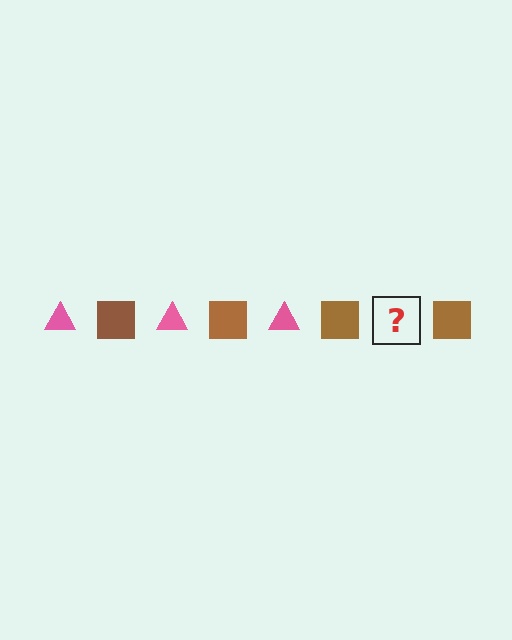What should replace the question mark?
The question mark should be replaced with a pink triangle.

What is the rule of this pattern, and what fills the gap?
The rule is that the pattern alternates between pink triangle and brown square. The gap should be filled with a pink triangle.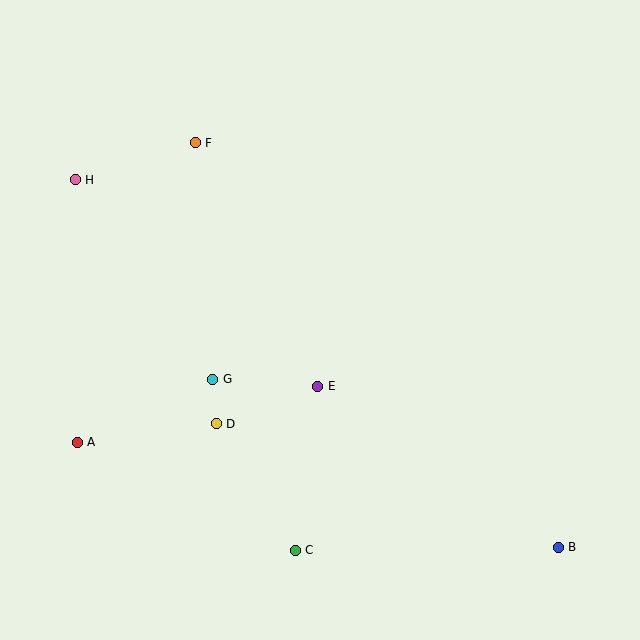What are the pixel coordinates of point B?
Point B is at (558, 547).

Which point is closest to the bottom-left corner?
Point A is closest to the bottom-left corner.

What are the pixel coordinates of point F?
Point F is at (195, 143).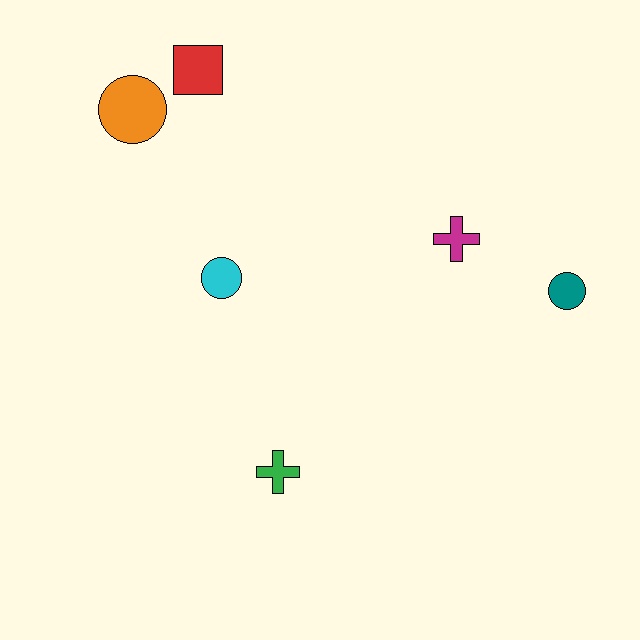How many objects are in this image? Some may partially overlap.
There are 6 objects.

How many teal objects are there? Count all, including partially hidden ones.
There is 1 teal object.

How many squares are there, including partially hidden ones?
There is 1 square.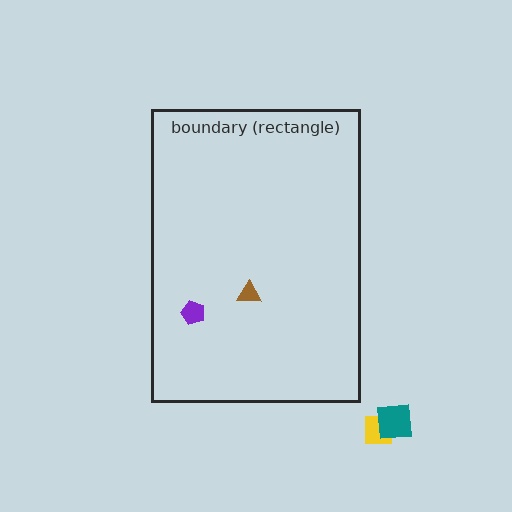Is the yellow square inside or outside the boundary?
Outside.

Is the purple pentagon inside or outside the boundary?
Inside.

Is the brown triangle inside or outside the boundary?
Inside.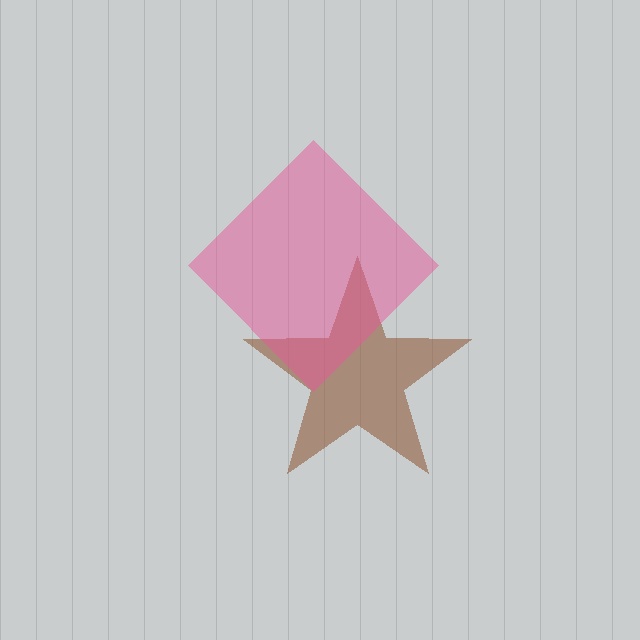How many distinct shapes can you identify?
There are 2 distinct shapes: a brown star, a pink diamond.